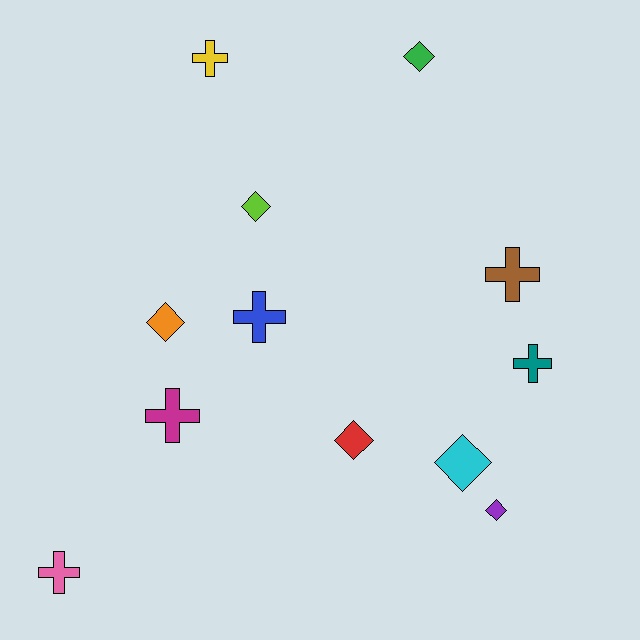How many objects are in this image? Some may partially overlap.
There are 12 objects.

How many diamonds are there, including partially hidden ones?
There are 6 diamonds.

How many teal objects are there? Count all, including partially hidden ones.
There is 1 teal object.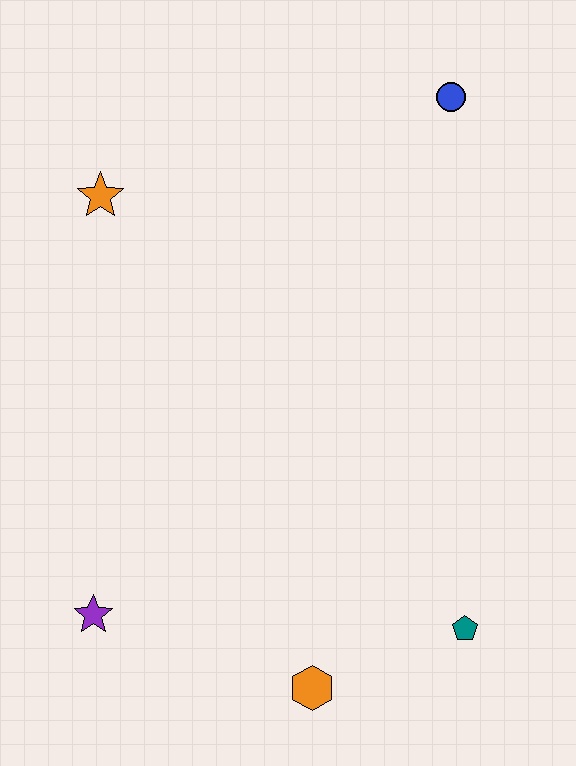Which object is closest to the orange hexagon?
The teal pentagon is closest to the orange hexagon.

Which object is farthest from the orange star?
The teal pentagon is farthest from the orange star.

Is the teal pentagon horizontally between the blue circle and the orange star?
No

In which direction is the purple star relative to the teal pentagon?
The purple star is to the left of the teal pentagon.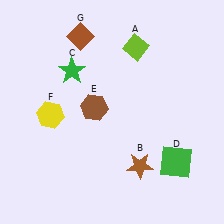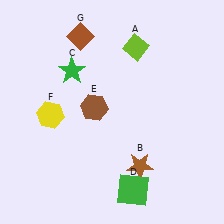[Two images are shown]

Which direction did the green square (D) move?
The green square (D) moved left.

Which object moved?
The green square (D) moved left.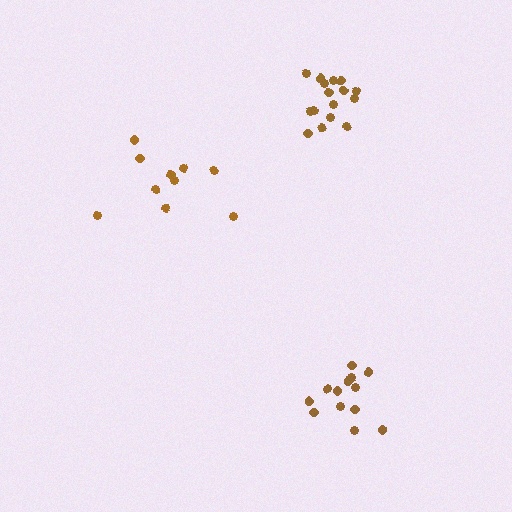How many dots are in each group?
Group 1: 13 dots, Group 2: 10 dots, Group 3: 16 dots (39 total).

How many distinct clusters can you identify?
There are 3 distinct clusters.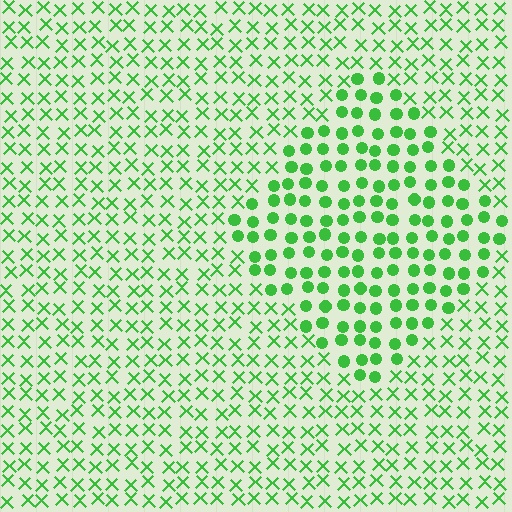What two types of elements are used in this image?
The image uses circles inside the diamond region and X marks outside it.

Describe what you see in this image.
The image is filled with small green elements arranged in a uniform grid. A diamond-shaped region contains circles, while the surrounding area contains X marks. The boundary is defined purely by the change in element shape.